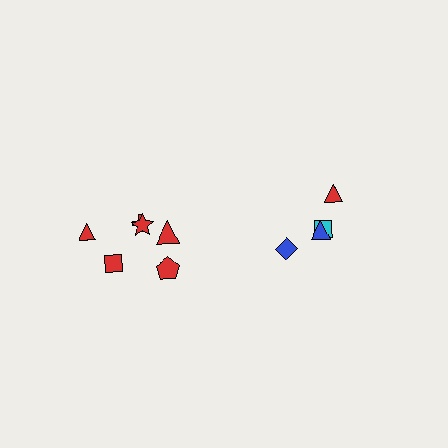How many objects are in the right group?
There are 4 objects.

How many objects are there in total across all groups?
There are 10 objects.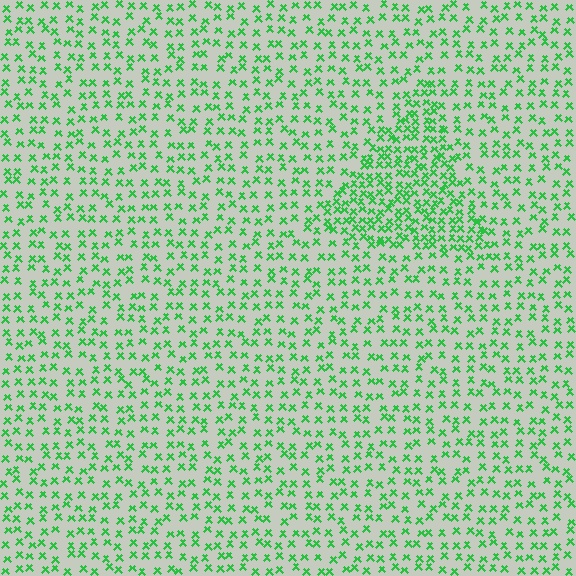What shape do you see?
I see a triangle.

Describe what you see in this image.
The image contains small green elements arranged at two different densities. A triangle-shaped region is visible where the elements are more densely packed than the surrounding area.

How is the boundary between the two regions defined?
The boundary is defined by a change in element density (approximately 2.0x ratio). All elements are the same color, size, and shape.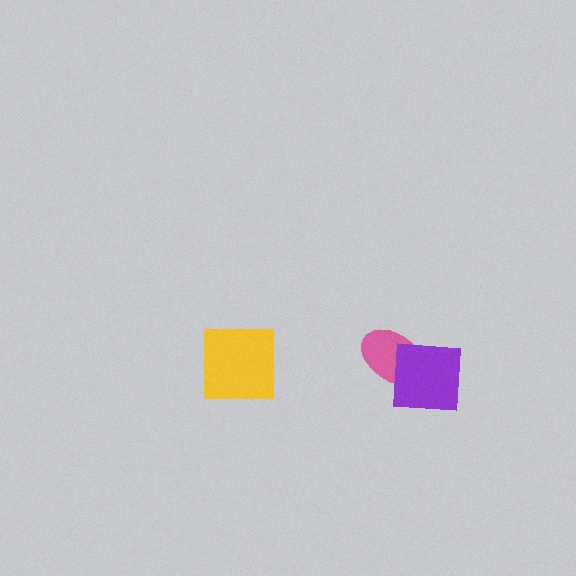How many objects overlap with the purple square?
1 object overlaps with the purple square.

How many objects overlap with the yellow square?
0 objects overlap with the yellow square.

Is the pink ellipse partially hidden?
Yes, it is partially covered by another shape.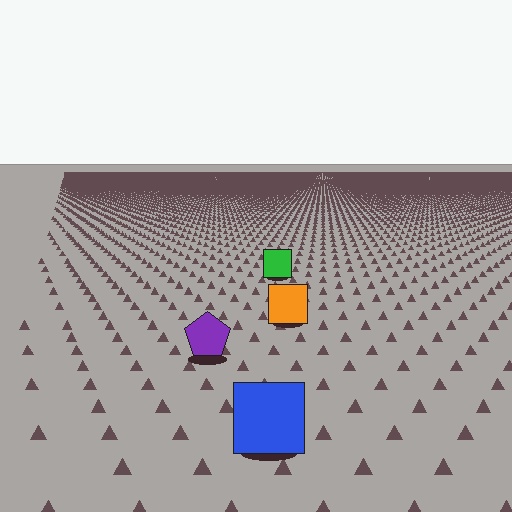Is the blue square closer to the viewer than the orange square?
Yes. The blue square is closer — you can tell from the texture gradient: the ground texture is coarser near it.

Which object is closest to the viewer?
The blue square is closest. The texture marks near it are larger and more spread out.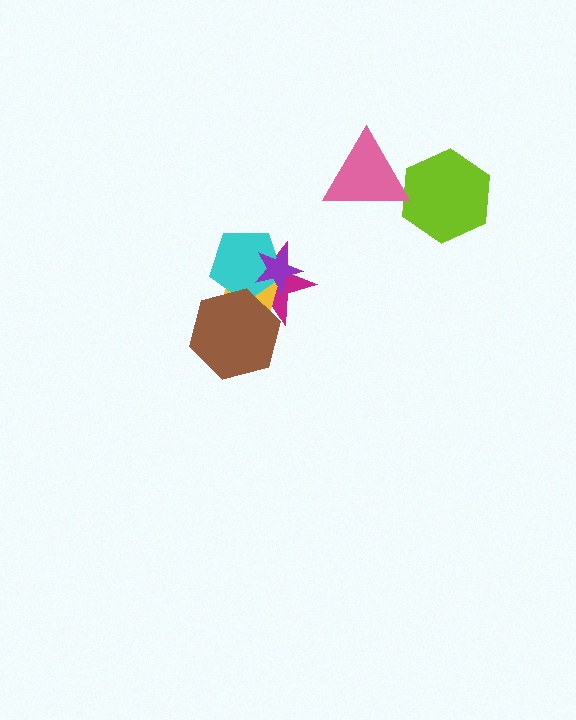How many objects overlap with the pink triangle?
1 object overlaps with the pink triangle.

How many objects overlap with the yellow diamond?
4 objects overlap with the yellow diamond.